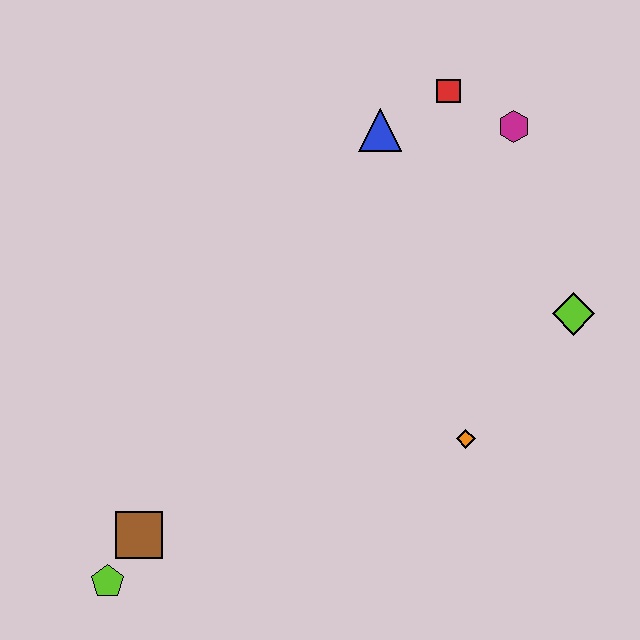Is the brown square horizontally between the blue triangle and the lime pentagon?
Yes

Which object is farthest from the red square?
The lime pentagon is farthest from the red square.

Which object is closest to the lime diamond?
The orange diamond is closest to the lime diamond.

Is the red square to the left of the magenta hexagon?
Yes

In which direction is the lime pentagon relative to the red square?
The lime pentagon is below the red square.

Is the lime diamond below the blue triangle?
Yes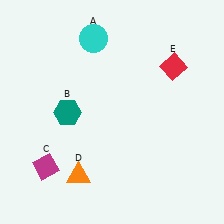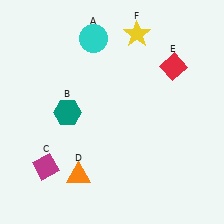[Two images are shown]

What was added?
A yellow star (F) was added in Image 2.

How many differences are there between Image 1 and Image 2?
There is 1 difference between the two images.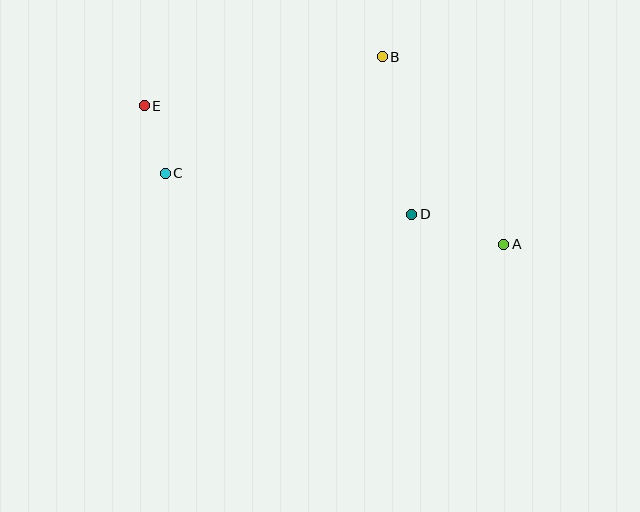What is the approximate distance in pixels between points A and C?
The distance between A and C is approximately 346 pixels.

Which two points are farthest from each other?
Points A and E are farthest from each other.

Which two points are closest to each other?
Points C and E are closest to each other.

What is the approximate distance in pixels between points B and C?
The distance between B and C is approximately 247 pixels.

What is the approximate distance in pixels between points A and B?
The distance between A and B is approximately 224 pixels.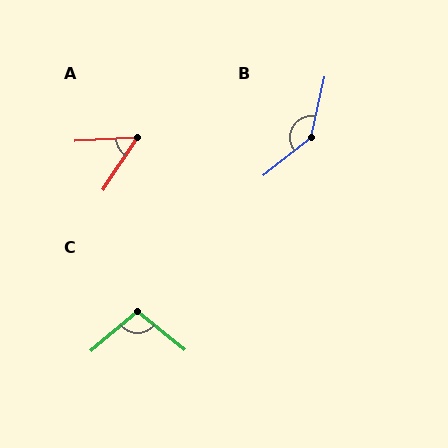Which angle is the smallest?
A, at approximately 53 degrees.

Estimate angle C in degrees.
Approximately 101 degrees.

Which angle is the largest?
B, at approximately 141 degrees.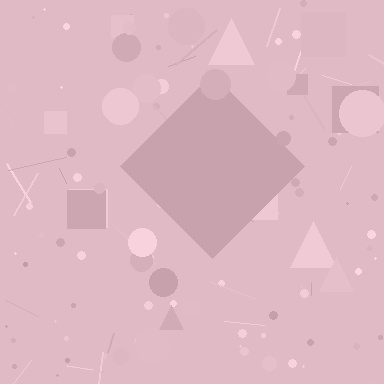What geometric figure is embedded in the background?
A diamond is embedded in the background.